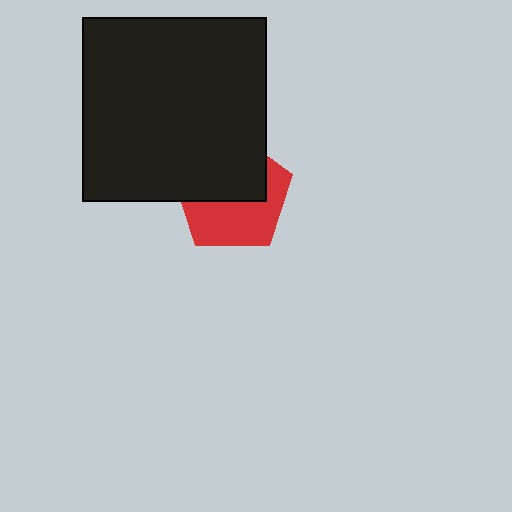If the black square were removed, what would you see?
You would see the complete red pentagon.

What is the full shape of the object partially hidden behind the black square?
The partially hidden object is a red pentagon.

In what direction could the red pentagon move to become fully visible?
The red pentagon could move down. That would shift it out from behind the black square entirely.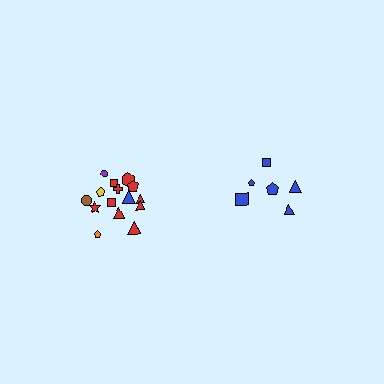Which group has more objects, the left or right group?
The left group.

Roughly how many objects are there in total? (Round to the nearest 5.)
Roughly 20 objects in total.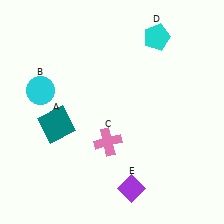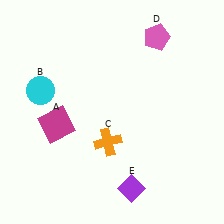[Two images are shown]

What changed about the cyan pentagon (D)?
In Image 1, D is cyan. In Image 2, it changed to pink.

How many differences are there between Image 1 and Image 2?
There are 3 differences between the two images.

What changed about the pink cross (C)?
In Image 1, C is pink. In Image 2, it changed to orange.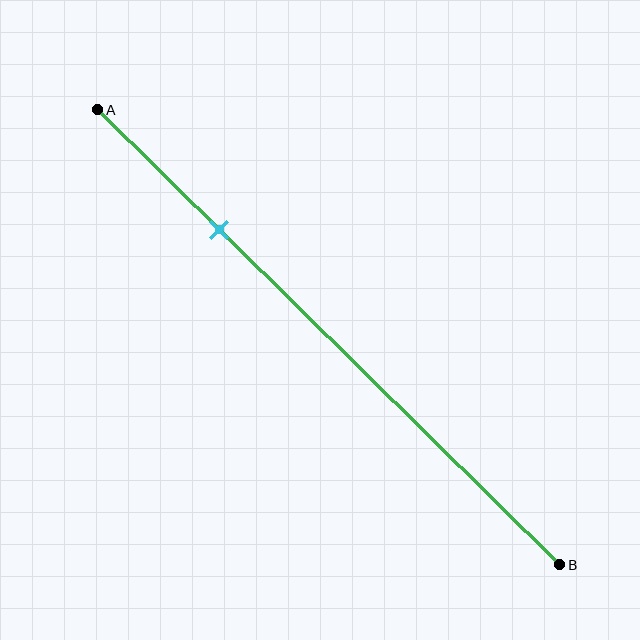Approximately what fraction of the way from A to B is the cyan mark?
The cyan mark is approximately 25% of the way from A to B.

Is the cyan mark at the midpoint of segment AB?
No, the mark is at about 25% from A, not at the 50% midpoint.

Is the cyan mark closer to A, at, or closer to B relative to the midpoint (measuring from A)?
The cyan mark is closer to point A than the midpoint of segment AB.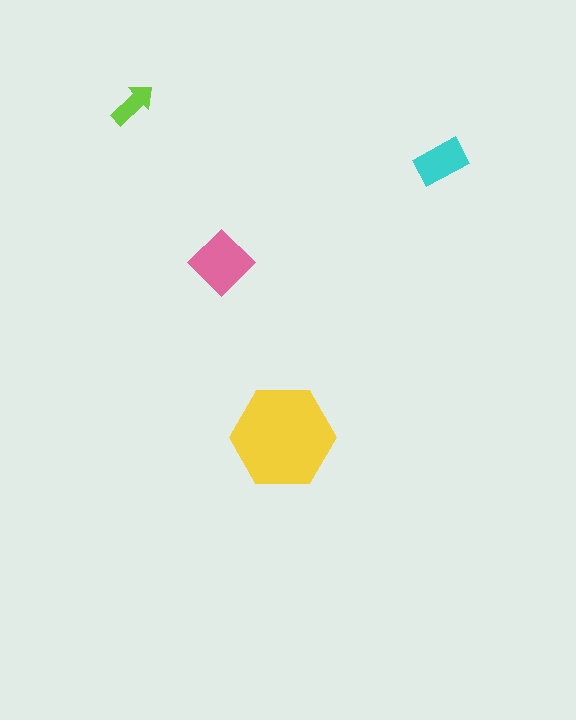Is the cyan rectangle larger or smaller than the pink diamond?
Smaller.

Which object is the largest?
The yellow hexagon.